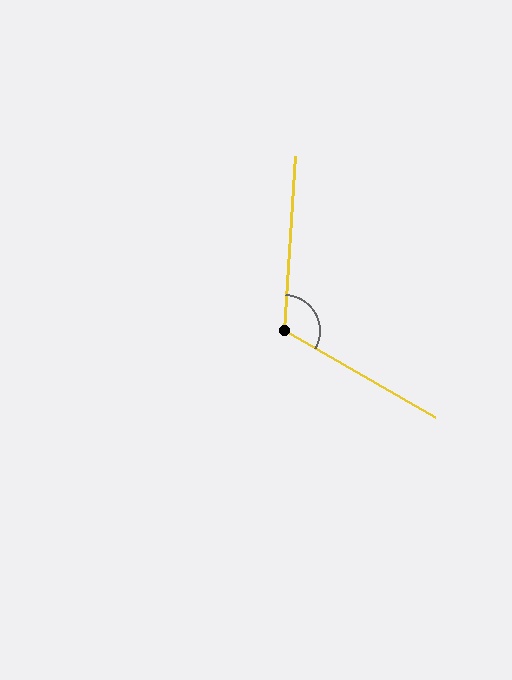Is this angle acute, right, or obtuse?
It is obtuse.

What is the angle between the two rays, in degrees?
Approximately 116 degrees.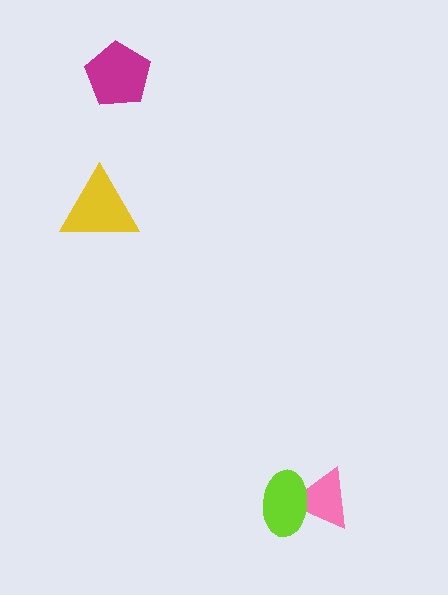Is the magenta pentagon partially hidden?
No, no other shape covers it.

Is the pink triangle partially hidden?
Yes, it is partially covered by another shape.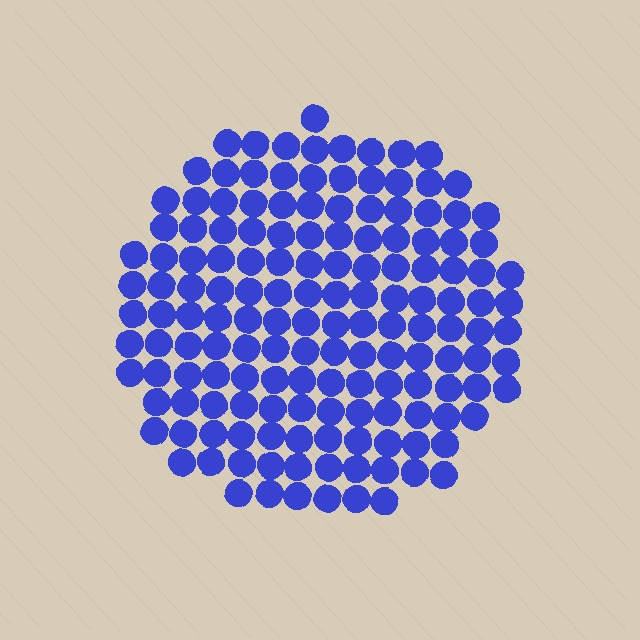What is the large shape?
The large shape is a circle.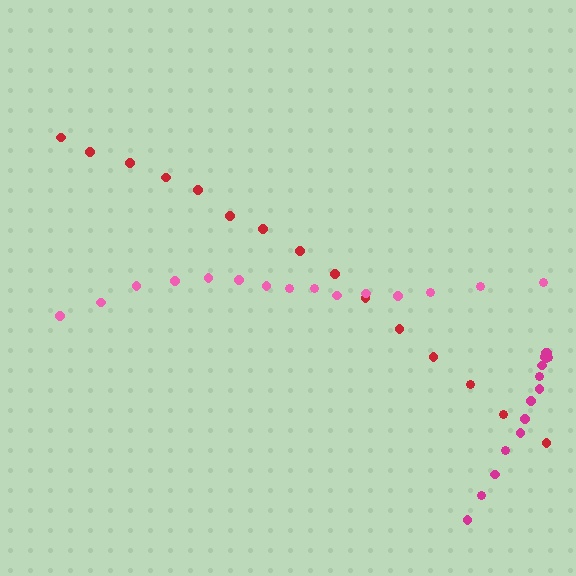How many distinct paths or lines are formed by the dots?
There are 3 distinct paths.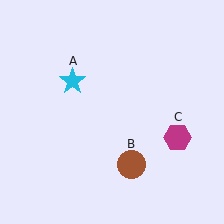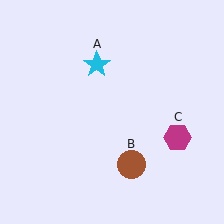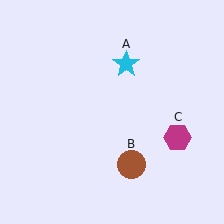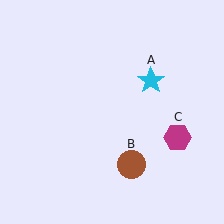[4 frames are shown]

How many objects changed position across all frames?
1 object changed position: cyan star (object A).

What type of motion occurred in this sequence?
The cyan star (object A) rotated clockwise around the center of the scene.